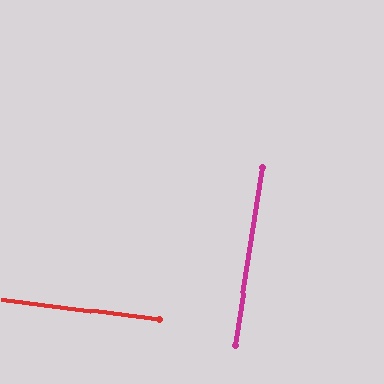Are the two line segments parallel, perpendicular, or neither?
Perpendicular — they meet at approximately 89°.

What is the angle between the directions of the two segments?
Approximately 89 degrees.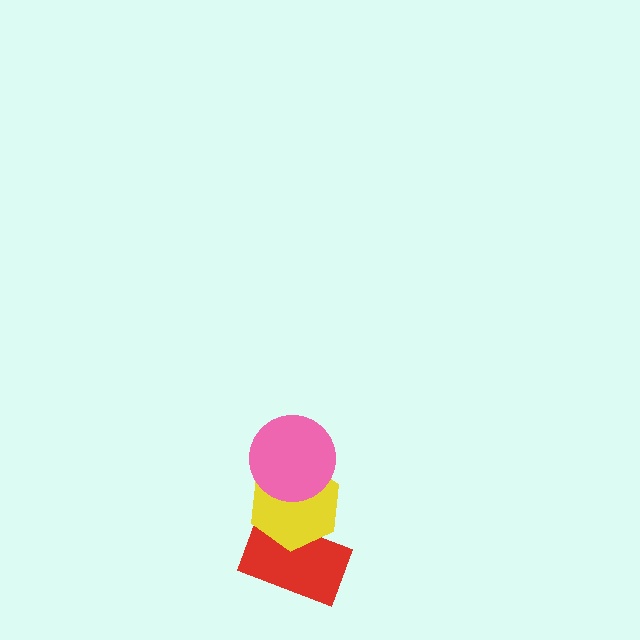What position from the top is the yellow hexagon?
The yellow hexagon is 2nd from the top.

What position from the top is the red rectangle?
The red rectangle is 3rd from the top.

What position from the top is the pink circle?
The pink circle is 1st from the top.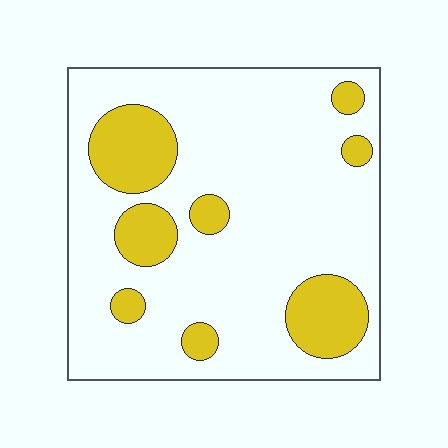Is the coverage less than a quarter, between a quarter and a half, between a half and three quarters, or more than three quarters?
Less than a quarter.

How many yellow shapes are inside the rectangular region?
8.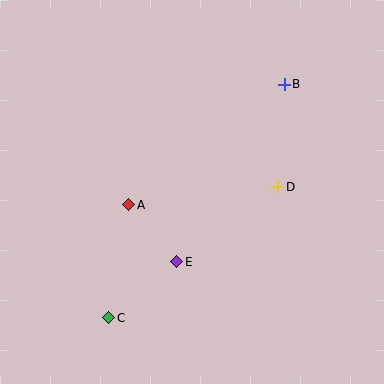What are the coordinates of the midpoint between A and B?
The midpoint between A and B is at (206, 144).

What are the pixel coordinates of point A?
Point A is at (129, 205).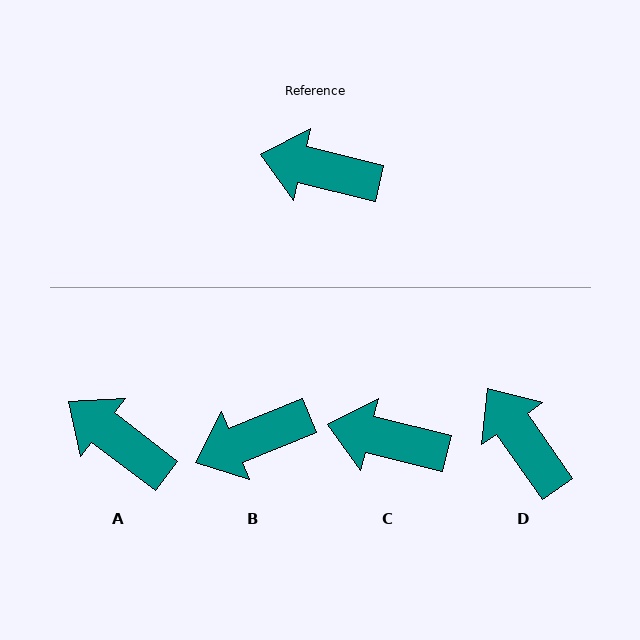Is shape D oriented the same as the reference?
No, it is off by about 42 degrees.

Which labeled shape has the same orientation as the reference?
C.